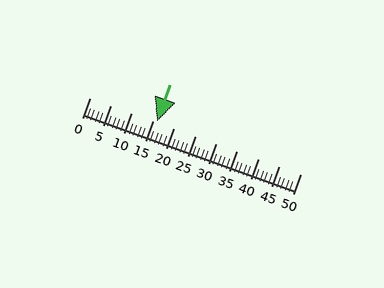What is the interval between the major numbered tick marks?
The major tick marks are spaced 5 units apart.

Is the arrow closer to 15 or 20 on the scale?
The arrow is closer to 15.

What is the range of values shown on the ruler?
The ruler shows values from 0 to 50.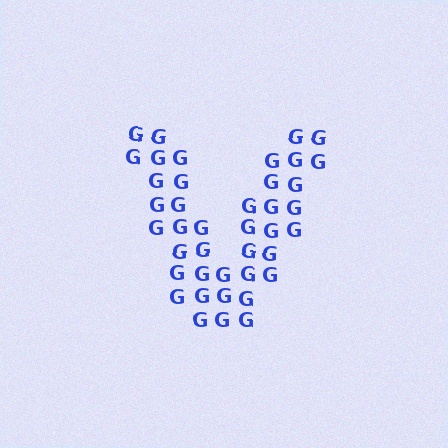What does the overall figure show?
The overall figure shows the letter V.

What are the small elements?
The small elements are letter G's.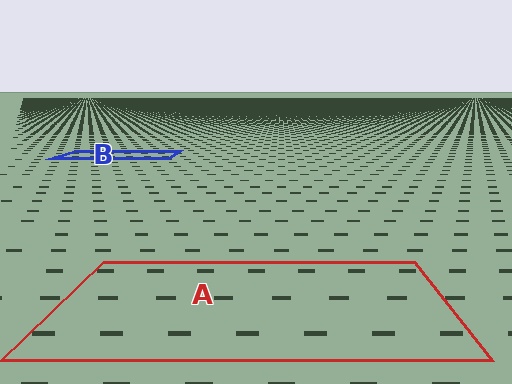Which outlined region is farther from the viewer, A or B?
Region B is farther from the viewer — the texture elements inside it appear smaller and more densely packed.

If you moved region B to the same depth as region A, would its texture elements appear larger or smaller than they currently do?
They would appear larger. At a closer depth, the same texture elements are projected at a bigger on-screen size.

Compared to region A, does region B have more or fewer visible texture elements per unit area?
Region B has more texture elements per unit area — they are packed more densely because it is farther away.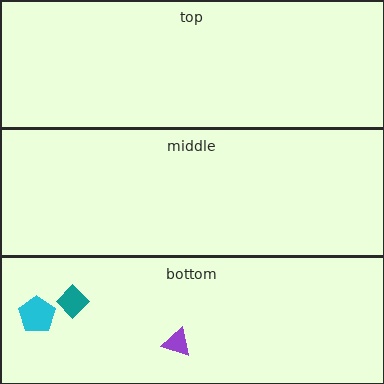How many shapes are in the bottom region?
3.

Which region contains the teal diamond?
The bottom region.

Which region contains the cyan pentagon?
The bottom region.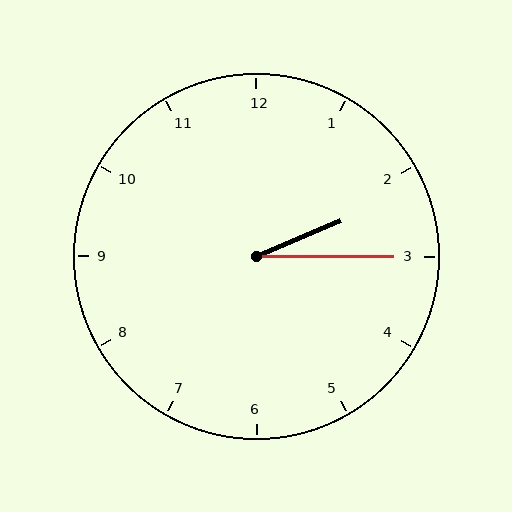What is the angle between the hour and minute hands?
Approximately 22 degrees.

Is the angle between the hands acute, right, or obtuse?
It is acute.